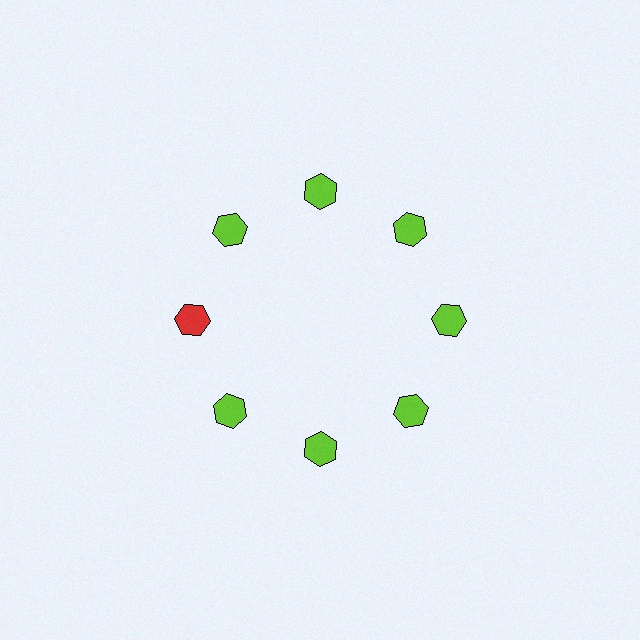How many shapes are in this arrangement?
There are 8 shapes arranged in a ring pattern.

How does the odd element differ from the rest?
It has a different color: red instead of lime.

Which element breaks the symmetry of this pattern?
The red hexagon at roughly the 9 o'clock position breaks the symmetry. All other shapes are lime hexagons.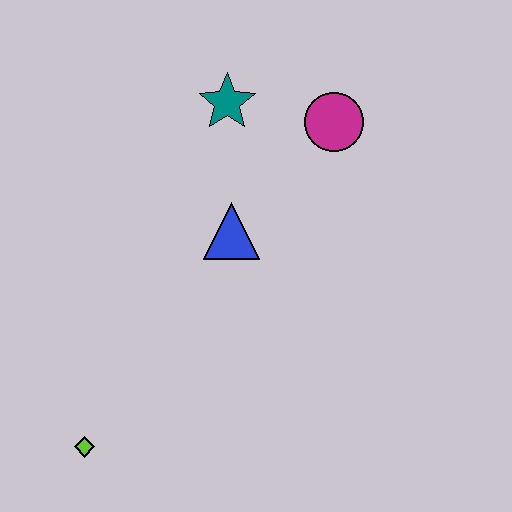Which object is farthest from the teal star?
The lime diamond is farthest from the teal star.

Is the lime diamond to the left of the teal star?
Yes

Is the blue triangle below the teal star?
Yes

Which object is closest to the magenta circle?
The teal star is closest to the magenta circle.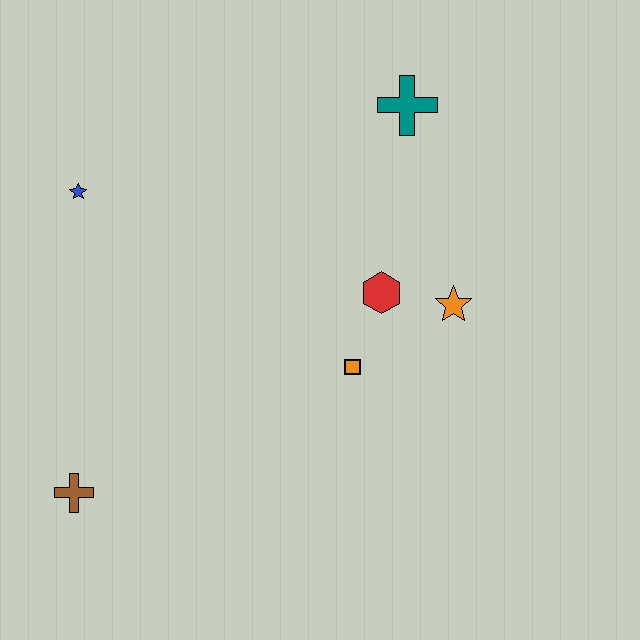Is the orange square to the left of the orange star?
Yes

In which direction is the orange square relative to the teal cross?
The orange square is below the teal cross.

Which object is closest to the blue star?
The brown cross is closest to the blue star.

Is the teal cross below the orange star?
No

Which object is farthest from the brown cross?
The teal cross is farthest from the brown cross.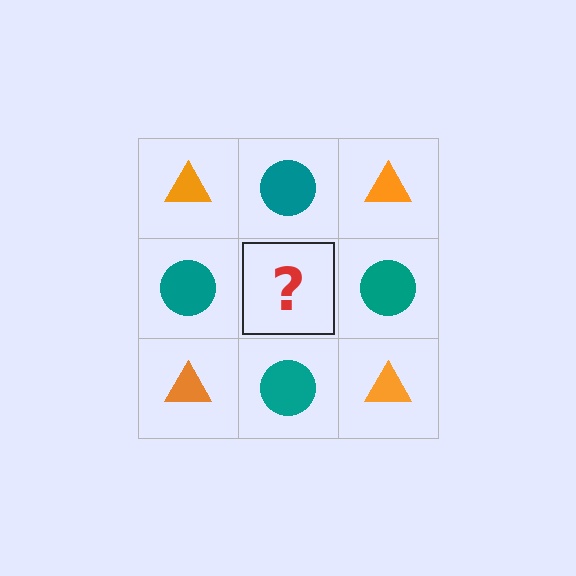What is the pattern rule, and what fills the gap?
The rule is that it alternates orange triangle and teal circle in a checkerboard pattern. The gap should be filled with an orange triangle.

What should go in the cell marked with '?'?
The missing cell should contain an orange triangle.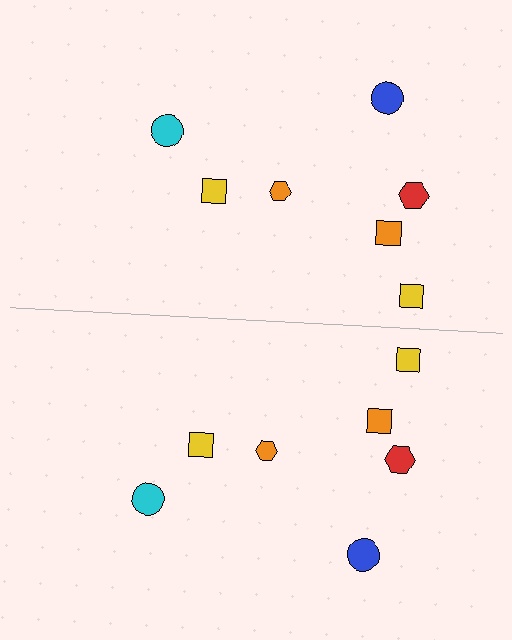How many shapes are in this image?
There are 14 shapes in this image.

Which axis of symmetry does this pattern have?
The pattern has a horizontal axis of symmetry running through the center of the image.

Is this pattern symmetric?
Yes, this pattern has bilateral (reflection) symmetry.